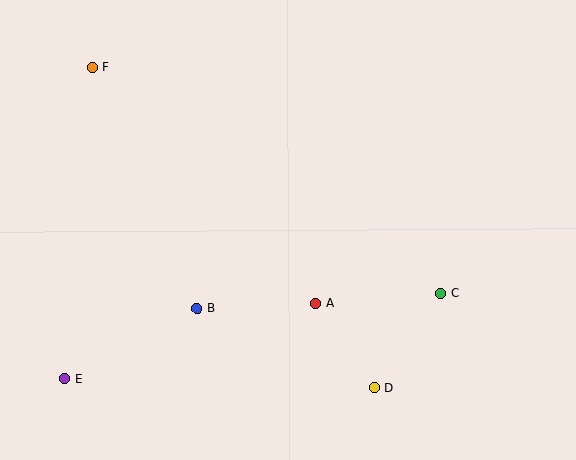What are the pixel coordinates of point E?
Point E is at (65, 379).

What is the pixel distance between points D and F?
The distance between D and F is 427 pixels.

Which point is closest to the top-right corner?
Point C is closest to the top-right corner.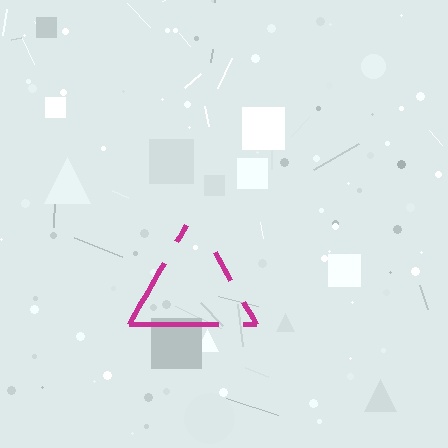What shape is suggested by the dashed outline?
The dashed outline suggests a triangle.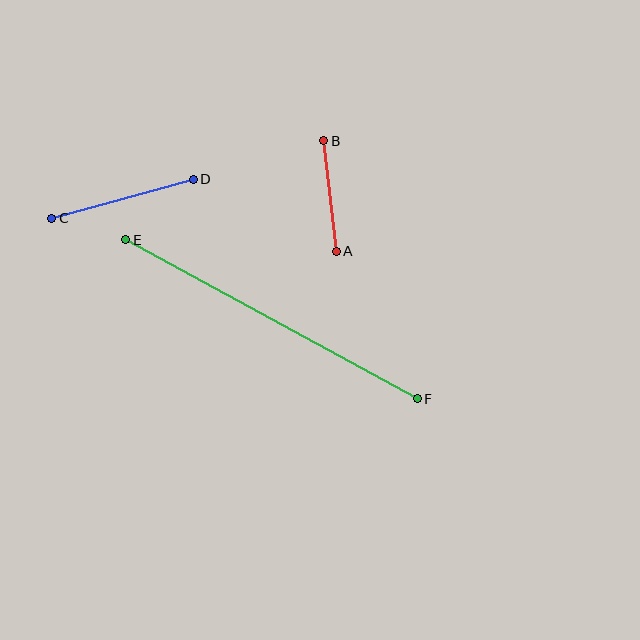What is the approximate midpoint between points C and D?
The midpoint is at approximately (122, 199) pixels.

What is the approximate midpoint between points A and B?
The midpoint is at approximately (330, 196) pixels.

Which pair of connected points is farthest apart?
Points E and F are farthest apart.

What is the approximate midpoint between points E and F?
The midpoint is at approximately (271, 319) pixels.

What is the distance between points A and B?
The distance is approximately 111 pixels.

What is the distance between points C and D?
The distance is approximately 147 pixels.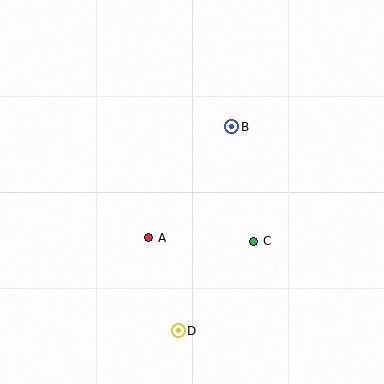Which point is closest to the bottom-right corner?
Point C is closest to the bottom-right corner.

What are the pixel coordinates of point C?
Point C is at (254, 241).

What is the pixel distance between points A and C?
The distance between A and C is 105 pixels.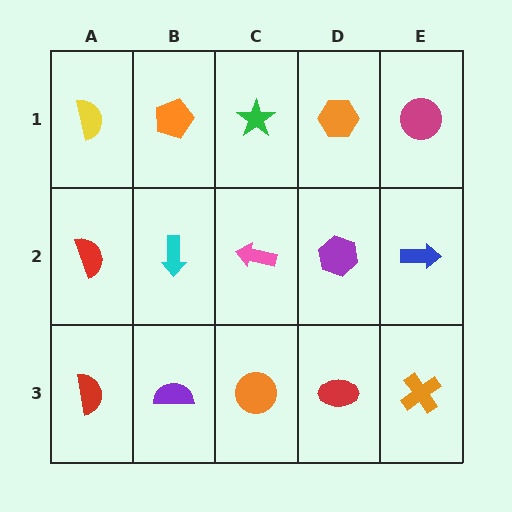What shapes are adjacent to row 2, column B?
An orange pentagon (row 1, column B), a purple semicircle (row 3, column B), a red semicircle (row 2, column A), a pink arrow (row 2, column C).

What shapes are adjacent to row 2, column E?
A magenta circle (row 1, column E), an orange cross (row 3, column E), a purple hexagon (row 2, column D).